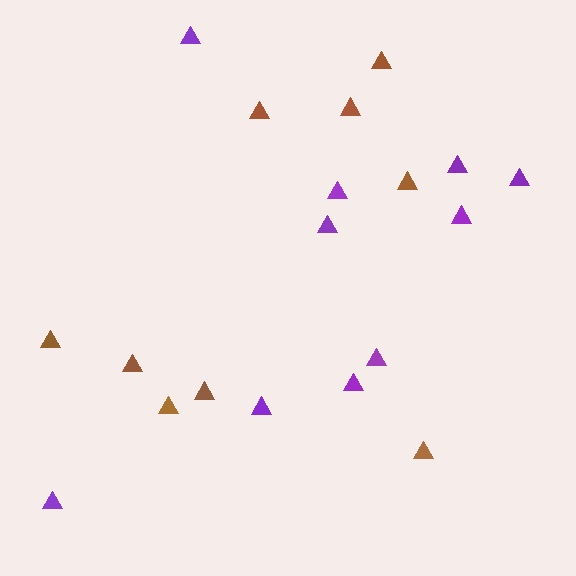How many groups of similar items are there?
There are 2 groups: one group of purple triangles (10) and one group of brown triangles (9).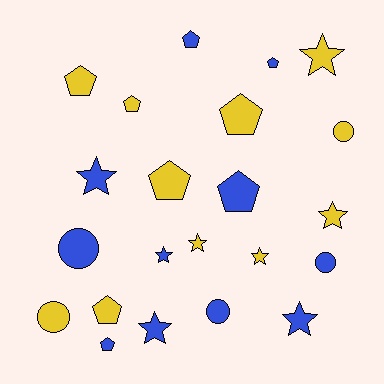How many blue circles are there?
There are 3 blue circles.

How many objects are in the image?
There are 22 objects.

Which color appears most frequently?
Yellow, with 11 objects.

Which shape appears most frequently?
Pentagon, with 9 objects.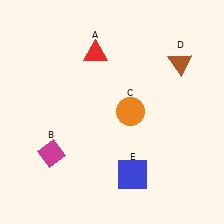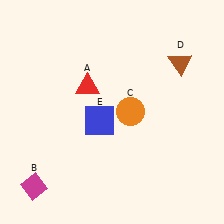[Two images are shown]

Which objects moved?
The objects that moved are: the red triangle (A), the magenta diamond (B), the blue square (E).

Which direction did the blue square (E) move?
The blue square (E) moved up.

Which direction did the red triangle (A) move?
The red triangle (A) moved down.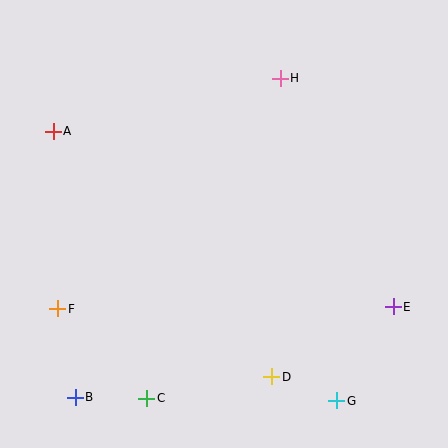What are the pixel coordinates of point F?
Point F is at (58, 309).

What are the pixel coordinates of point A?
Point A is at (53, 131).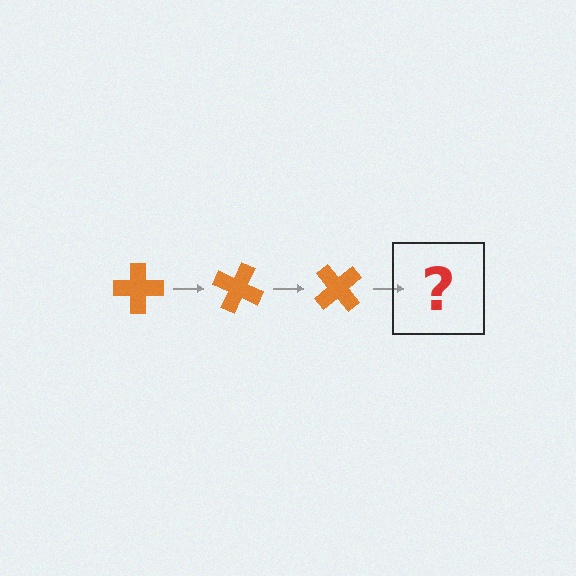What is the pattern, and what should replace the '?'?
The pattern is that the cross rotates 25 degrees each step. The '?' should be an orange cross rotated 75 degrees.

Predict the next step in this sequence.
The next step is an orange cross rotated 75 degrees.